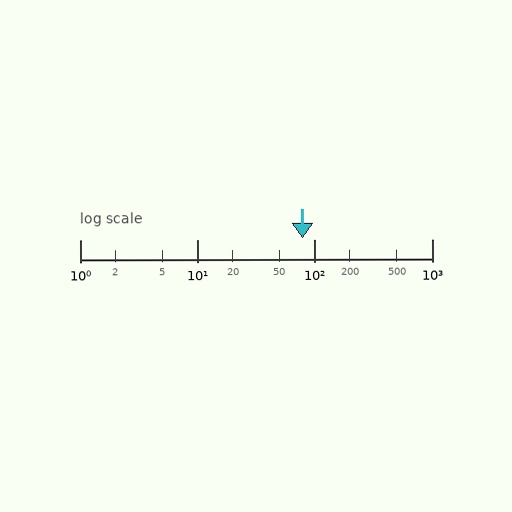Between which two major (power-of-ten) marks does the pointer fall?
The pointer is between 10 and 100.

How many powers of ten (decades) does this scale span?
The scale spans 3 decades, from 1 to 1000.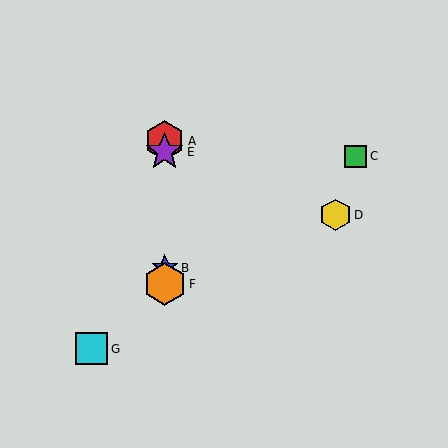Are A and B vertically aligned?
Yes, both are at x≈165.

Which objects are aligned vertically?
Objects A, B, E, F are aligned vertically.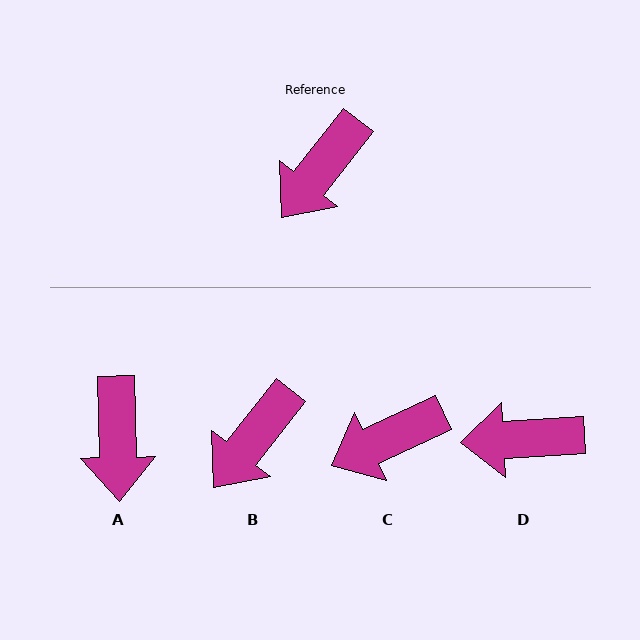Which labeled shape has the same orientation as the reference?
B.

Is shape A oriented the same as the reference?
No, it is off by about 40 degrees.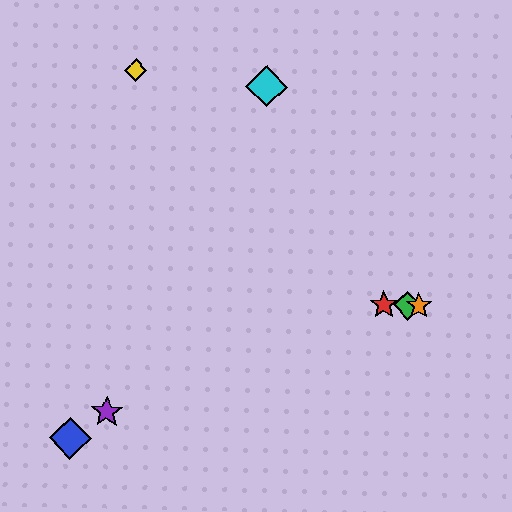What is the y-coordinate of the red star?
The red star is at y≈305.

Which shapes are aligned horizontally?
The red star, the green diamond, the orange star are aligned horizontally.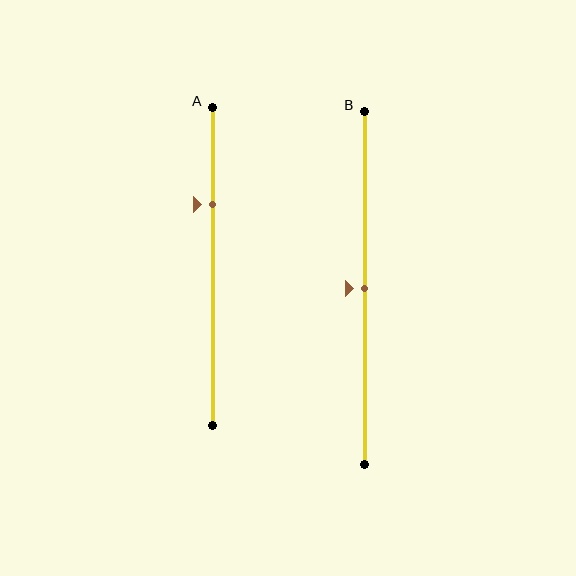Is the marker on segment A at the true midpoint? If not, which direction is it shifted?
No, the marker on segment A is shifted upward by about 20% of the segment length.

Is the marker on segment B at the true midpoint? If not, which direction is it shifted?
Yes, the marker on segment B is at the true midpoint.